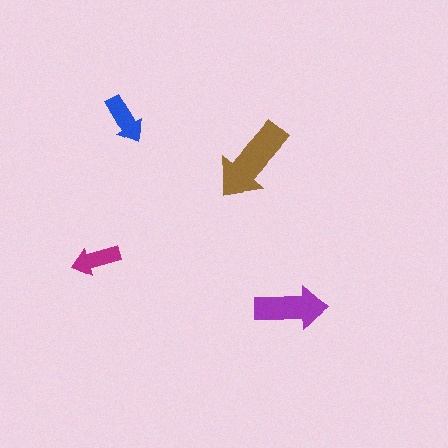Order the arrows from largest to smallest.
the brown one, the purple one, the blue one, the magenta one.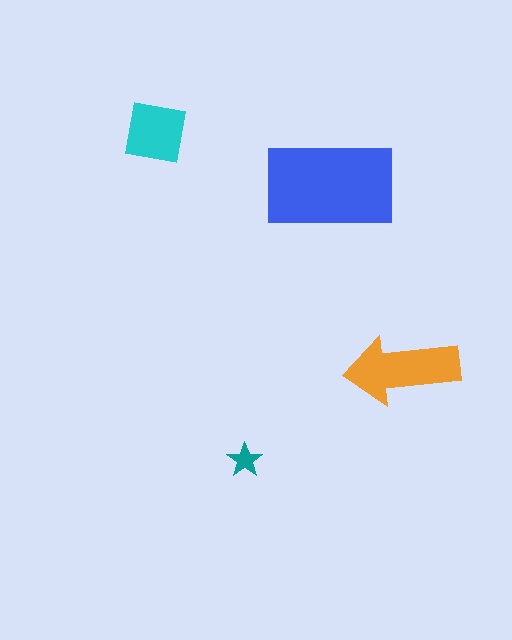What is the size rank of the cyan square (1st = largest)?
3rd.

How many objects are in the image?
There are 4 objects in the image.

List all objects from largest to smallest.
The blue rectangle, the orange arrow, the cyan square, the teal star.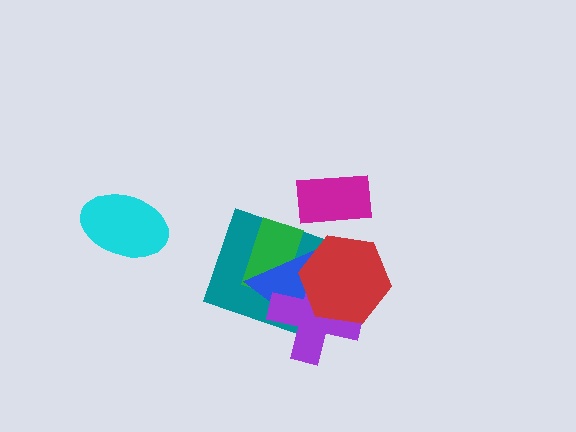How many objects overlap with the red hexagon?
3 objects overlap with the red hexagon.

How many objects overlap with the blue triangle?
4 objects overlap with the blue triangle.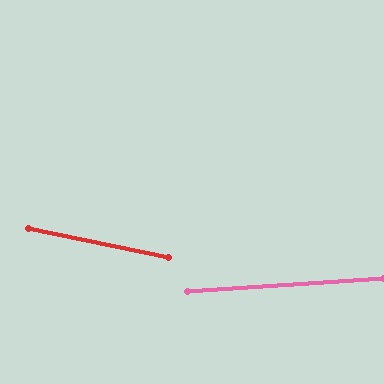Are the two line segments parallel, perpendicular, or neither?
Neither parallel nor perpendicular — they differ by about 16°.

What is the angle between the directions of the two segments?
Approximately 16 degrees.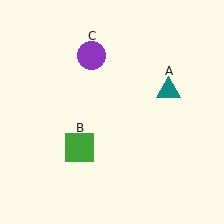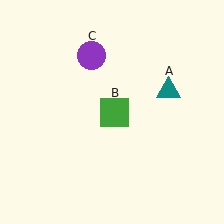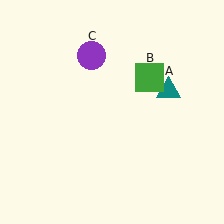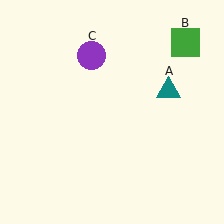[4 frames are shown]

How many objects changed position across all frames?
1 object changed position: green square (object B).